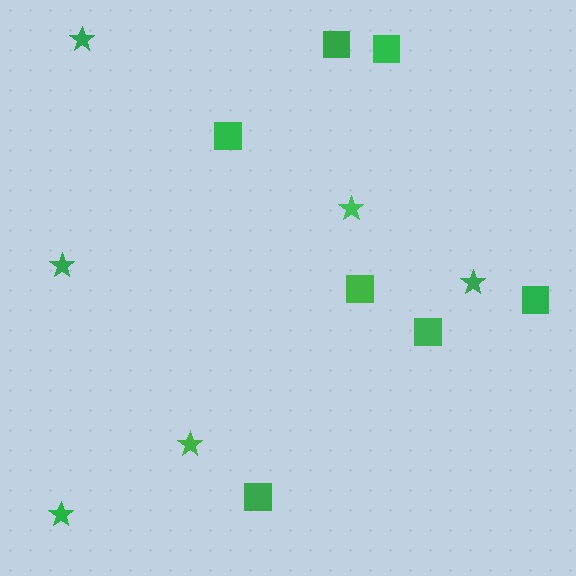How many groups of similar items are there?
There are 2 groups: one group of squares (7) and one group of stars (6).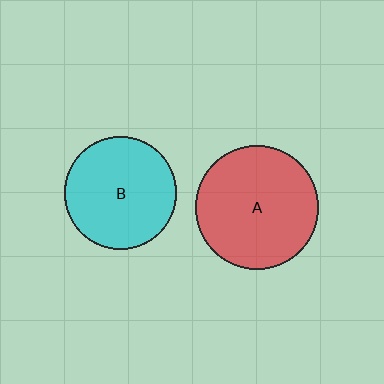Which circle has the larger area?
Circle A (red).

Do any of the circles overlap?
No, none of the circles overlap.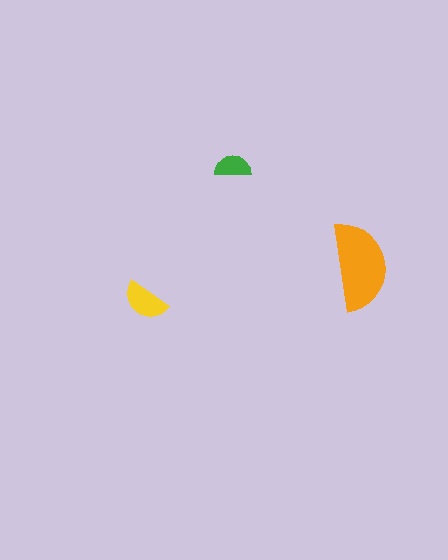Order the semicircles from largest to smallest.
the orange one, the yellow one, the green one.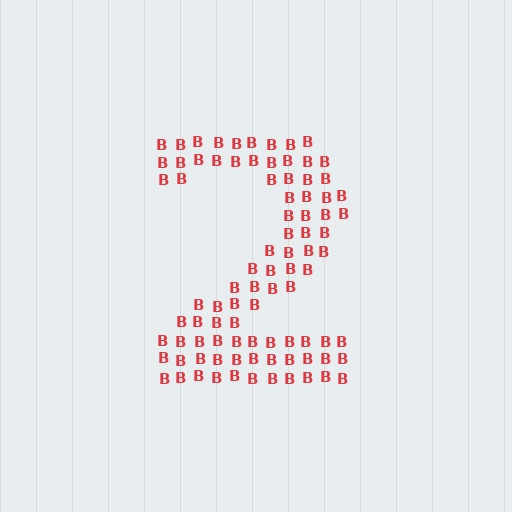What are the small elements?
The small elements are letter B's.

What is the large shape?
The large shape is the digit 2.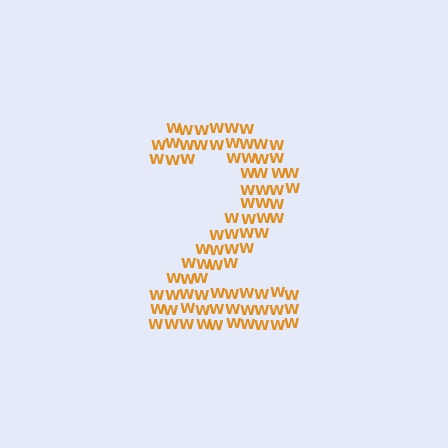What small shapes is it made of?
It is made of small letter W's.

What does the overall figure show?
The overall figure shows the digit 2.